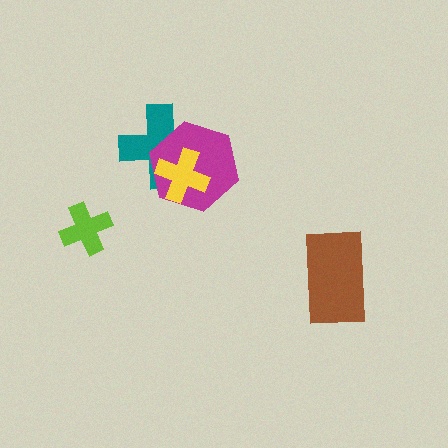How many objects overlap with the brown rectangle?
0 objects overlap with the brown rectangle.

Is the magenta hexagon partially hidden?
Yes, it is partially covered by another shape.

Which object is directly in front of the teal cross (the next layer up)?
The magenta hexagon is directly in front of the teal cross.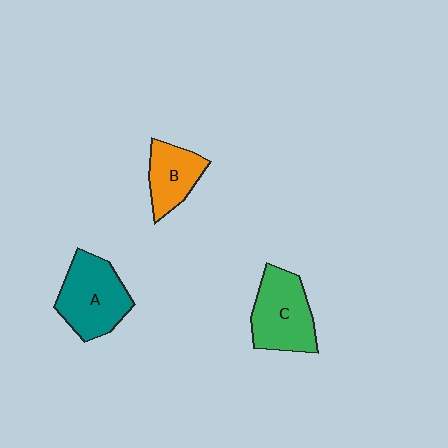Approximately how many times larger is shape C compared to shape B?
Approximately 1.4 times.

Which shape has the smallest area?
Shape B (orange).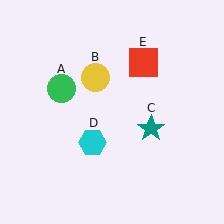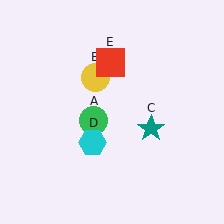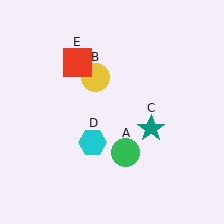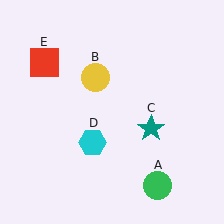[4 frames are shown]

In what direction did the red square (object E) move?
The red square (object E) moved left.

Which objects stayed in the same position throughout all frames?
Yellow circle (object B) and teal star (object C) and cyan hexagon (object D) remained stationary.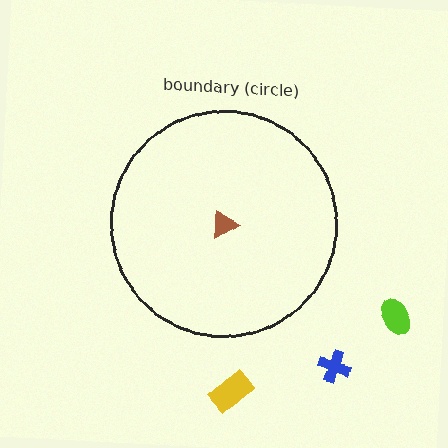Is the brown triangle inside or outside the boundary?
Inside.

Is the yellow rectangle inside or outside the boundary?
Outside.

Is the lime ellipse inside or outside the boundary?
Outside.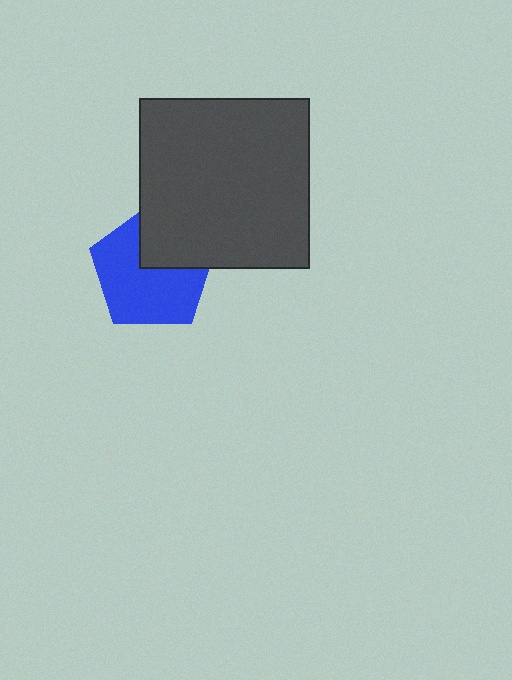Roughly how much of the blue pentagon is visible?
Most of it is visible (roughly 67%).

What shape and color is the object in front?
The object in front is a dark gray square.